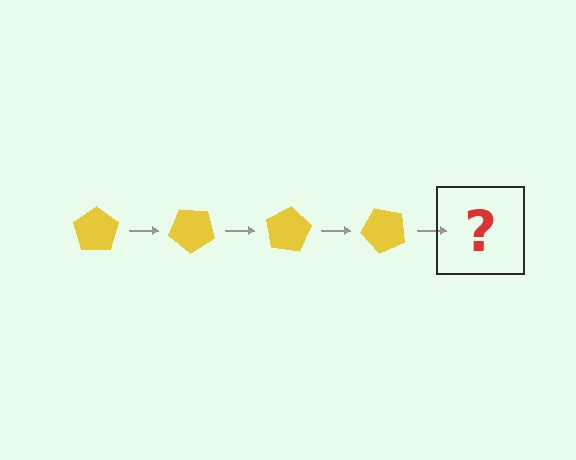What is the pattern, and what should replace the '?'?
The pattern is that the pentagon rotates 40 degrees each step. The '?' should be a yellow pentagon rotated 160 degrees.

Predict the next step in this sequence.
The next step is a yellow pentagon rotated 160 degrees.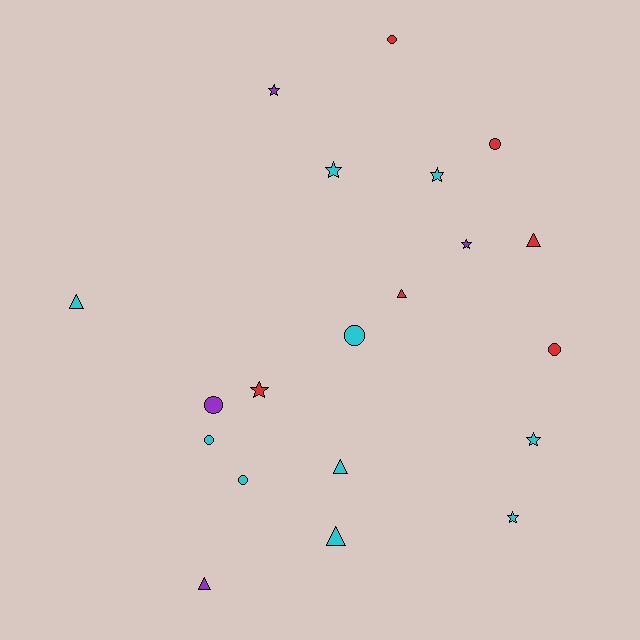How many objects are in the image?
There are 20 objects.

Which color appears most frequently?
Cyan, with 10 objects.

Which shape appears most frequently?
Circle, with 7 objects.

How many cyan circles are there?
There are 3 cyan circles.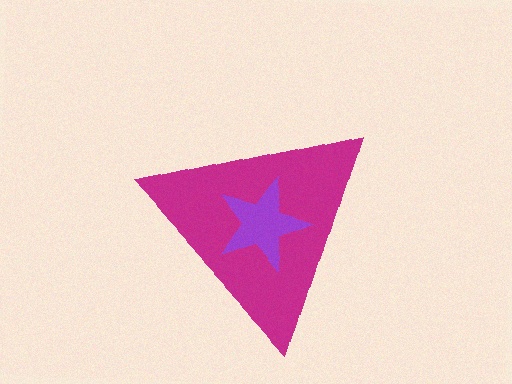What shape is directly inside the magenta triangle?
The purple star.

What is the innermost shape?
The purple star.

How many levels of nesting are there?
2.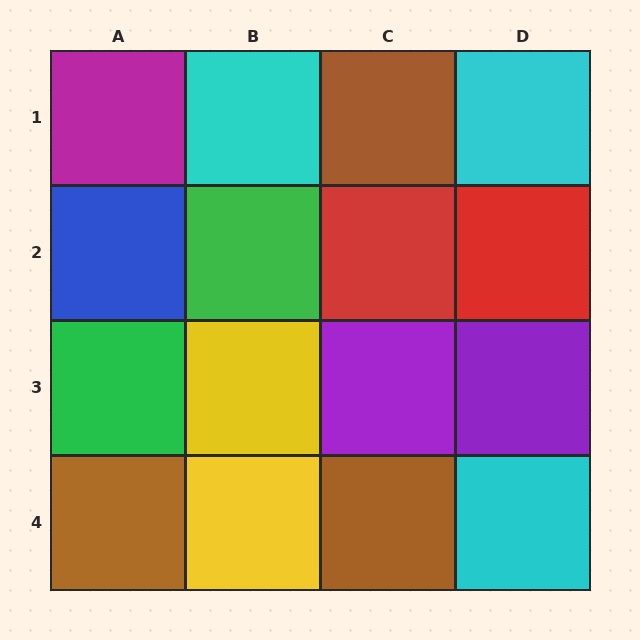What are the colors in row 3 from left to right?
Green, yellow, purple, purple.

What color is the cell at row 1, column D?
Cyan.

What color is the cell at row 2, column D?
Red.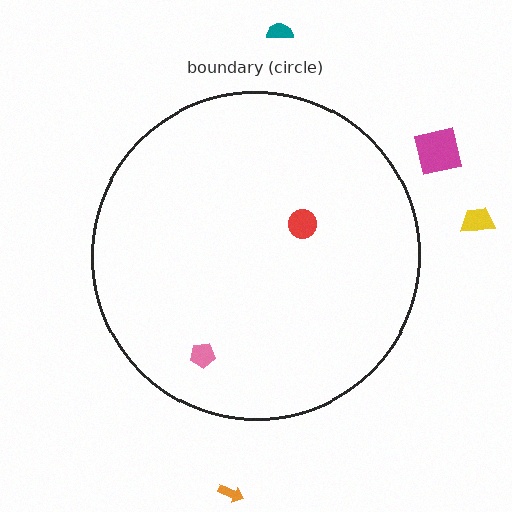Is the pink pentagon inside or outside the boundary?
Inside.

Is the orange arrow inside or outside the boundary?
Outside.